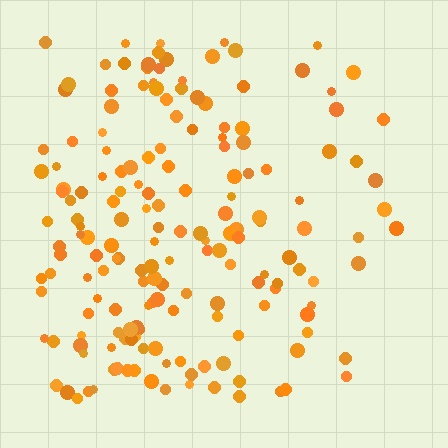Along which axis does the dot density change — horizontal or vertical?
Horizontal.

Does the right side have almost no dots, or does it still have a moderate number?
Still a moderate number, just noticeably fewer than the left.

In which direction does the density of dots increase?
From right to left, with the left side densest.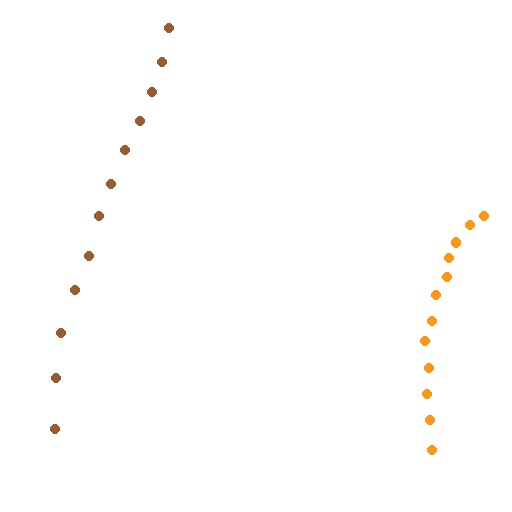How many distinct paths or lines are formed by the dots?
There are 2 distinct paths.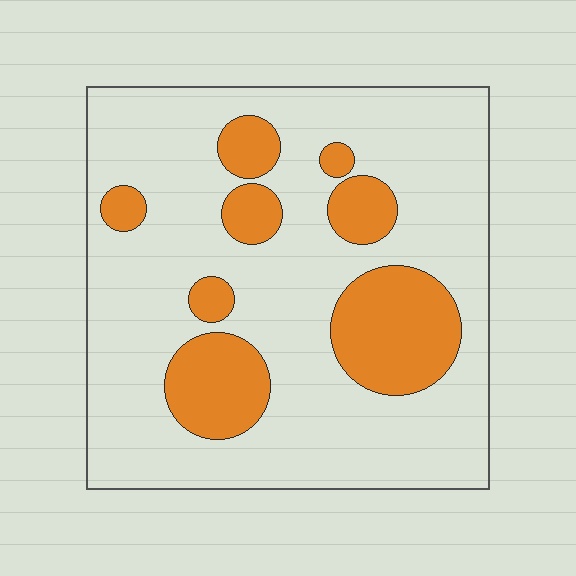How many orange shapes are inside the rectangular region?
8.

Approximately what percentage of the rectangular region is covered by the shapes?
Approximately 25%.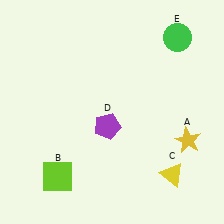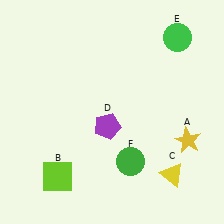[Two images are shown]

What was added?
A green circle (F) was added in Image 2.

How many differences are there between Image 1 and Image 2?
There is 1 difference between the two images.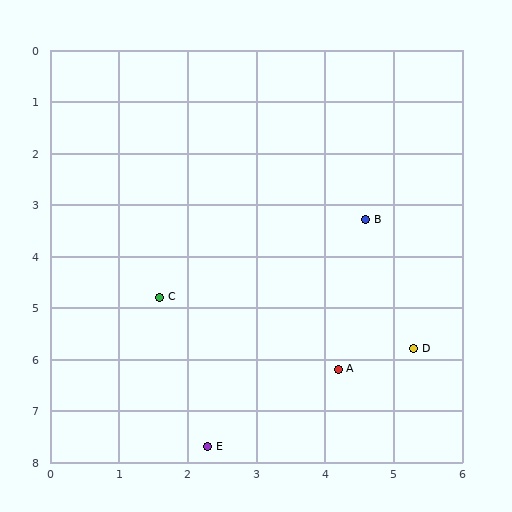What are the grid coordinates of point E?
Point E is at approximately (2.3, 7.7).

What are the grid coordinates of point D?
Point D is at approximately (5.3, 5.8).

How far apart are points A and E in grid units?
Points A and E are about 2.4 grid units apart.